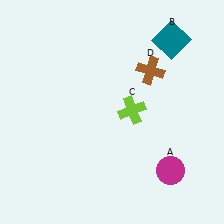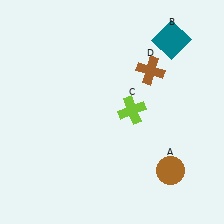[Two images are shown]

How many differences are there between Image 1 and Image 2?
There is 1 difference between the two images.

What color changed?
The circle (A) changed from magenta in Image 1 to brown in Image 2.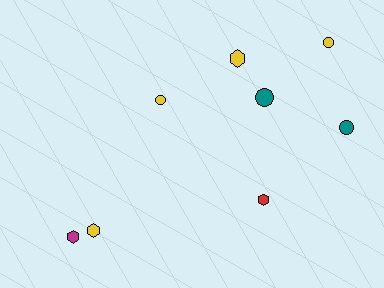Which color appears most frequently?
Yellow, with 4 objects.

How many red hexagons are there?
There is 1 red hexagon.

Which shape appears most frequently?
Circle, with 4 objects.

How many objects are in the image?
There are 8 objects.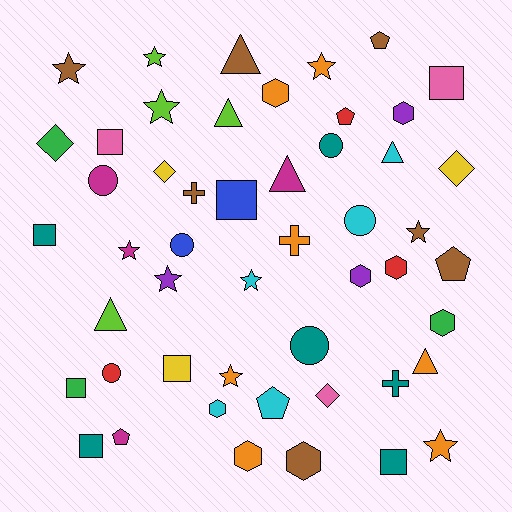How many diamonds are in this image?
There are 4 diamonds.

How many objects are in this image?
There are 50 objects.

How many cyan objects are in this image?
There are 5 cyan objects.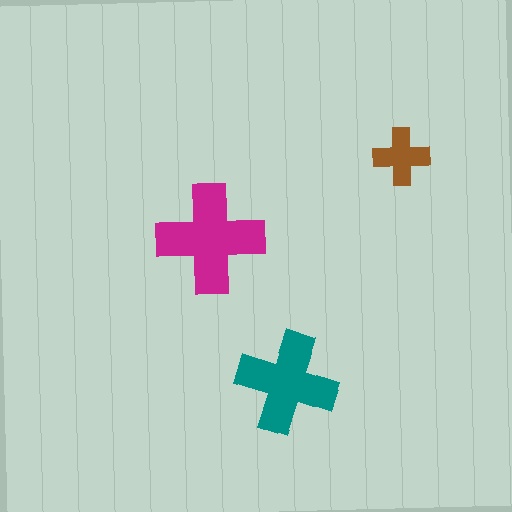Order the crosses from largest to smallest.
the magenta one, the teal one, the brown one.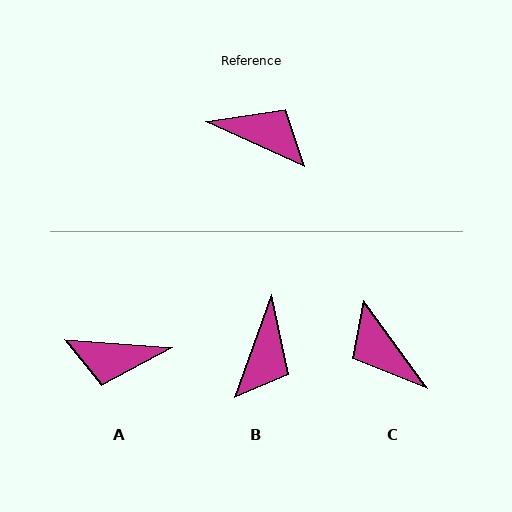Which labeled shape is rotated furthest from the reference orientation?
A, about 160 degrees away.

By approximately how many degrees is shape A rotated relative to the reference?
Approximately 160 degrees clockwise.